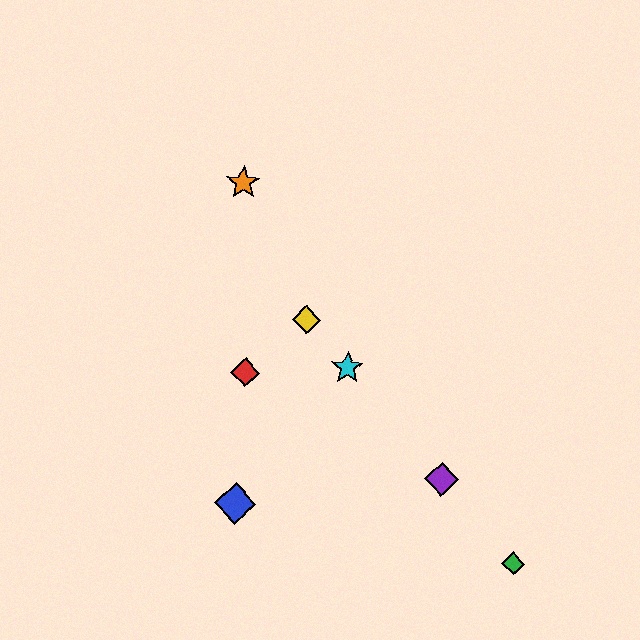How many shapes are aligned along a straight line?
4 shapes (the green diamond, the yellow diamond, the purple diamond, the cyan star) are aligned along a straight line.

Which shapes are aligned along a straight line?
The green diamond, the yellow diamond, the purple diamond, the cyan star are aligned along a straight line.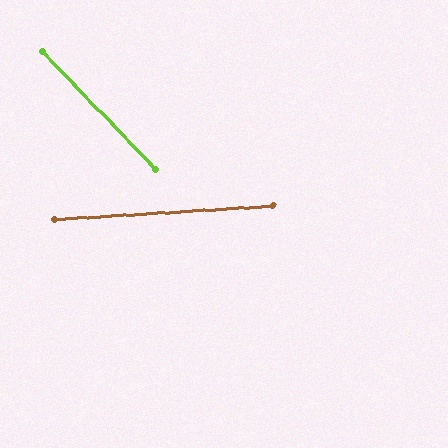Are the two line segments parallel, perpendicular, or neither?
Neither parallel nor perpendicular — they differ by about 50°.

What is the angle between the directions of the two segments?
Approximately 50 degrees.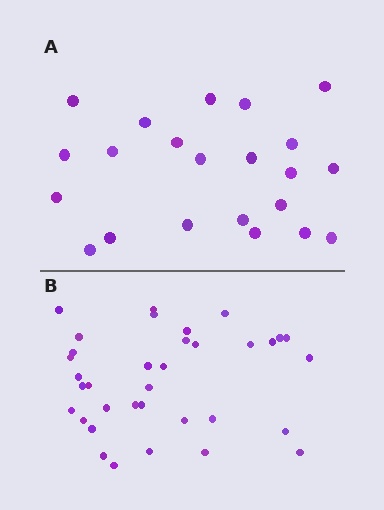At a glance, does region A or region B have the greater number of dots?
Region B (the bottom region) has more dots.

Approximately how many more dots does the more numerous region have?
Region B has approximately 15 more dots than region A.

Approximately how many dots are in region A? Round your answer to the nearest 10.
About 20 dots. (The exact count is 22, which rounds to 20.)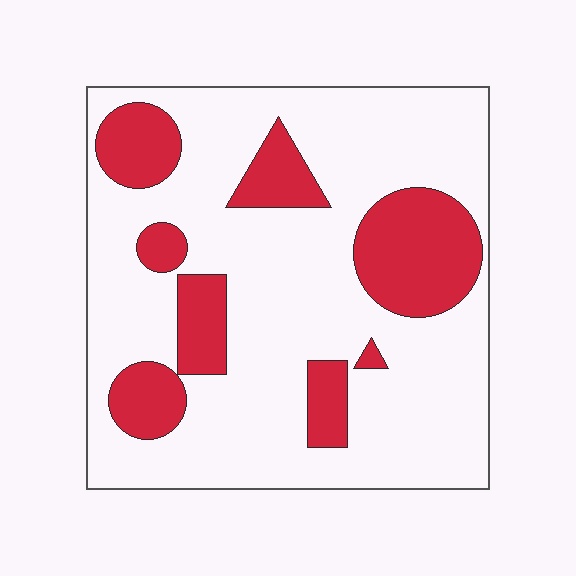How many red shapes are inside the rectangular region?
8.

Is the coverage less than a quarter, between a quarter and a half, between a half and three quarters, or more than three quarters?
Less than a quarter.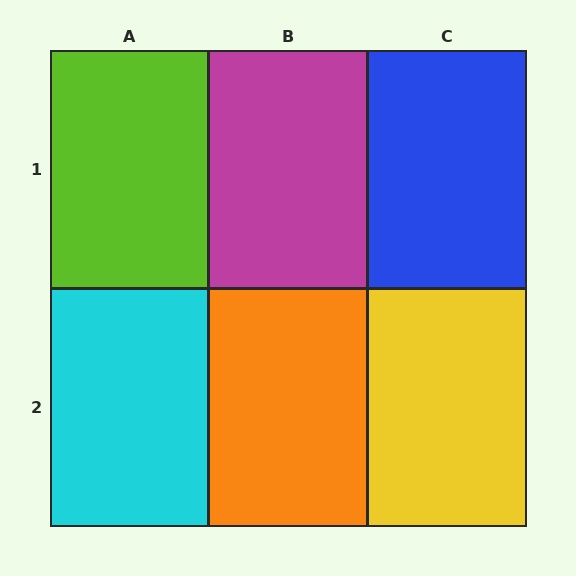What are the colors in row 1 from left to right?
Lime, magenta, blue.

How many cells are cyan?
1 cell is cyan.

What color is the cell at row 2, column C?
Yellow.